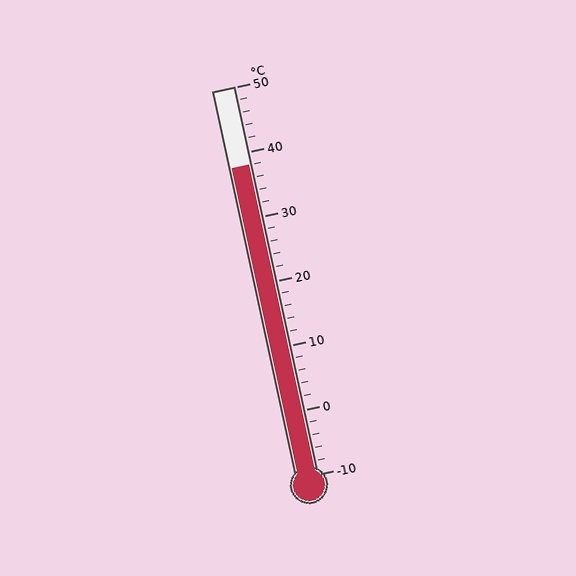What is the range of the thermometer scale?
The thermometer scale ranges from -10°C to 50°C.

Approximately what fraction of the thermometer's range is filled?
The thermometer is filled to approximately 80% of its range.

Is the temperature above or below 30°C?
The temperature is above 30°C.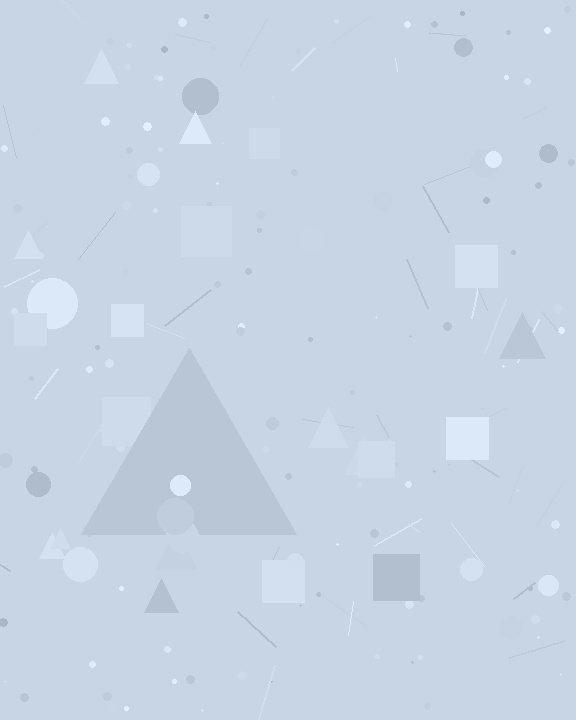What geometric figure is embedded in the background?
A triangle is embedded in the background.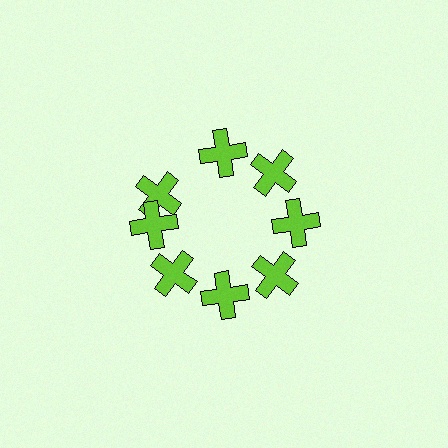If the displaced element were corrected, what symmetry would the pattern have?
It would have 8-fold rotational symmetry — the pattern would map onto itself every 45 degrees.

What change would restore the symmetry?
The symmetry would be restored by rotating it back into even spacing with its neighbors so that all 8 crosses sit at equal angles and equal distance from the center.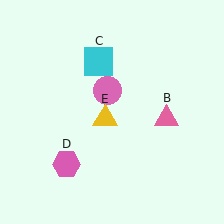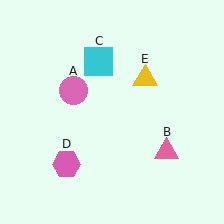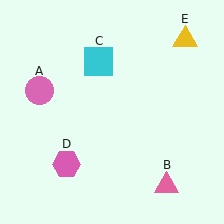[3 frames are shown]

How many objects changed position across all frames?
3 objects changed position: pink circle (object A), pink triangle (object B), yellow triangle (object E).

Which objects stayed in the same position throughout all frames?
Cyan square (object C) and pink hexagon (object D) remained stationary.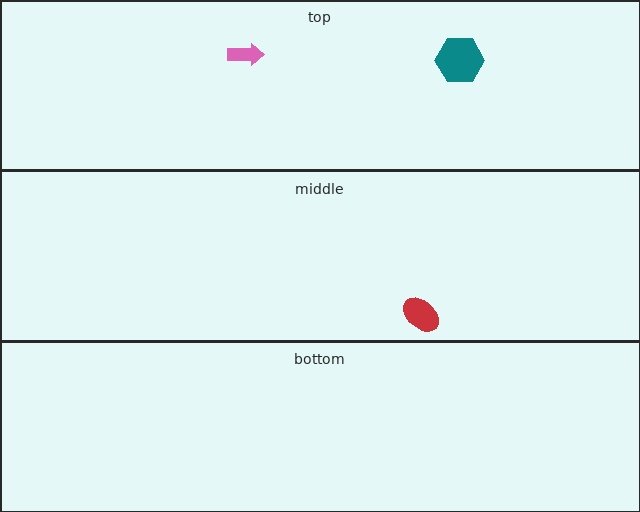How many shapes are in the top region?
2.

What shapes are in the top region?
The teal hexagon, the pink arrow.